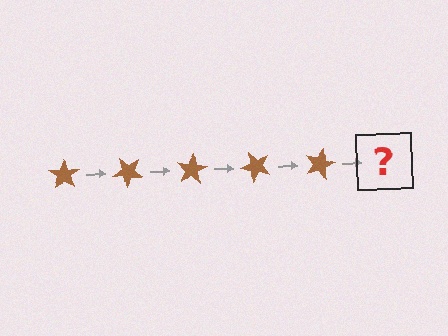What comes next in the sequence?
The next element should be a brown star rotated 200 degrees.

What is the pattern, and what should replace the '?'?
The pattern is that the star rotates 40 degrees each step. The '?' should be a brown star rotated 200 degrees.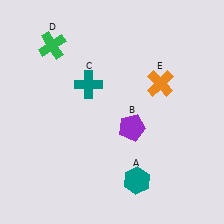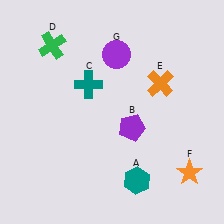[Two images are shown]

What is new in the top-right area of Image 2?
A purple circle (G) was added in the top-right area of Image 2.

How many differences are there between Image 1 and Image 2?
There are 2 differences between the two images.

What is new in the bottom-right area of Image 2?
An orange star (F) was added in the bottom-right area of Image 2.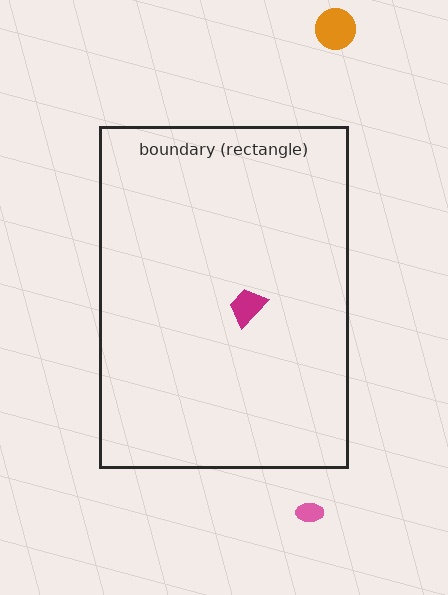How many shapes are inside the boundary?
1 inside, 2 outside.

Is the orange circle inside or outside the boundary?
Outside.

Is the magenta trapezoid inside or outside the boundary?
Inside.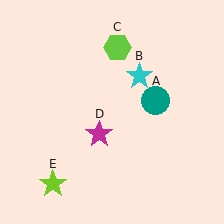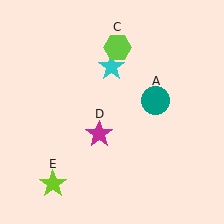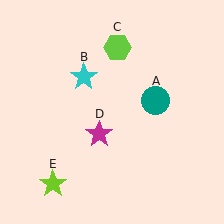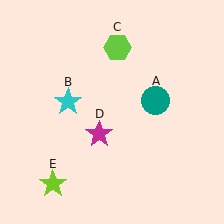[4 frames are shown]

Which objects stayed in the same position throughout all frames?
Teal circle (object A) and lime hexagon (object C) and magenta star (object D) and lime star (object E) remained stationary.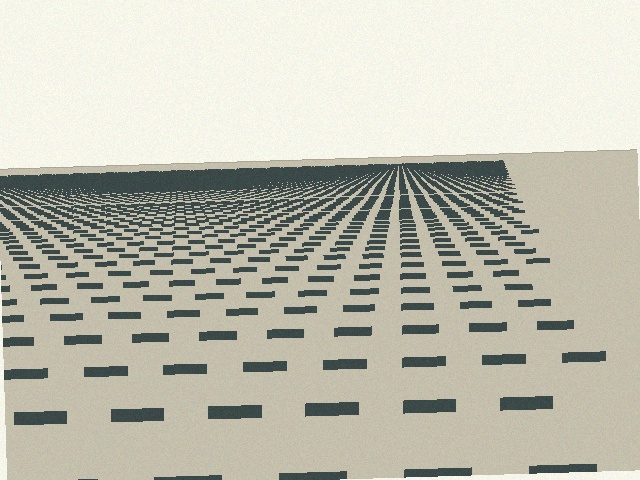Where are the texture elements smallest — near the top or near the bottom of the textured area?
Near the top.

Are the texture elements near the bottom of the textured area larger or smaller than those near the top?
Larger. Near the bottom, elements are closer to the viewer and appear at a bigger on-screen size.